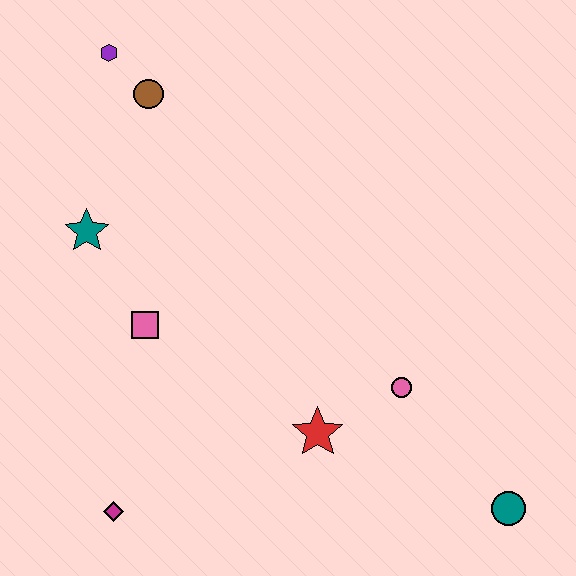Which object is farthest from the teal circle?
The purple hexagon is farthest from the teal circle.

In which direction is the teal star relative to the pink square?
The teal star is above the pink square.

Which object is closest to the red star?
The pink circle is closest to the red star.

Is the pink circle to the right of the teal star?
Yes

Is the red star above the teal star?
No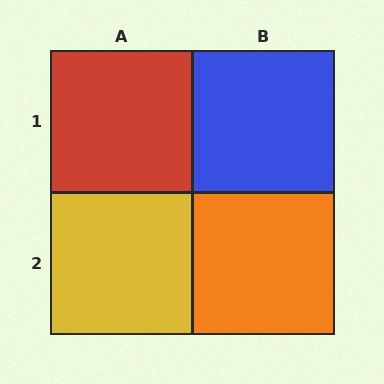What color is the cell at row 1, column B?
Blue.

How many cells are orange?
1 cell is orange.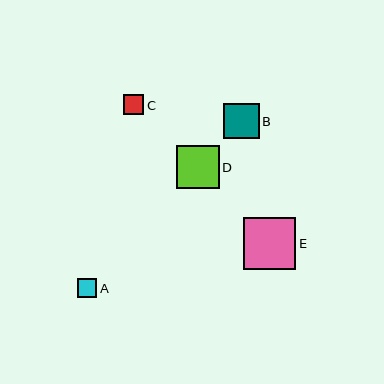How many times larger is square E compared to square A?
Square E is approximately 2.8 times the size of square A.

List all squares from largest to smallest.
From largest to smallest: E, D, B, C, A.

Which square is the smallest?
Square A is the smallest with a size of approximately 19 pixels.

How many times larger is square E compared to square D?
Square E is approximately 1.2 times the size of square D.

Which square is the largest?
Square E is the largest with a size of approximately 53 pixels.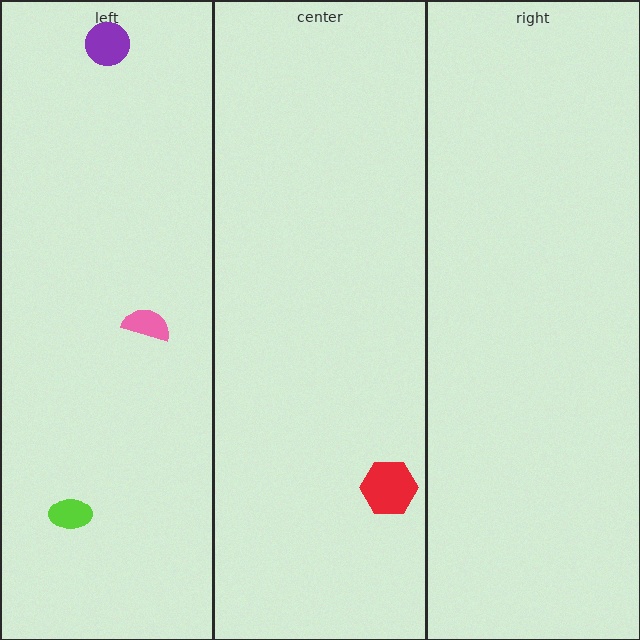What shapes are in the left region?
The lime ellipse, the purple circle, the pink semicircle.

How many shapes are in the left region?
3.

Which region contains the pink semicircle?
The left region.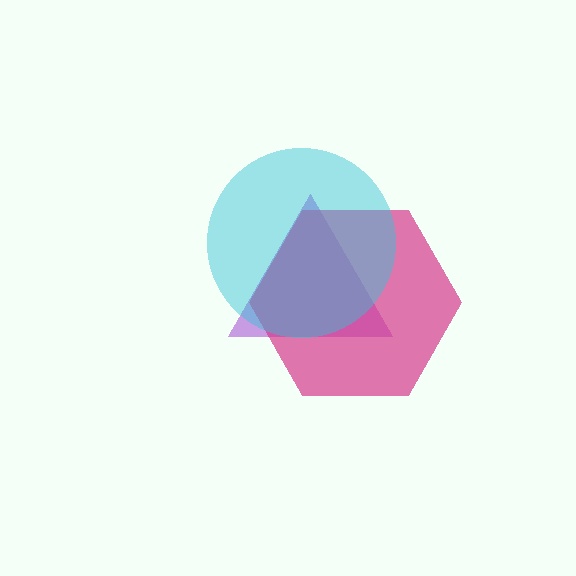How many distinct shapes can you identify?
There are 3 distinct shapes: a purple triangle, a magenta hexagon, a cyan circle.